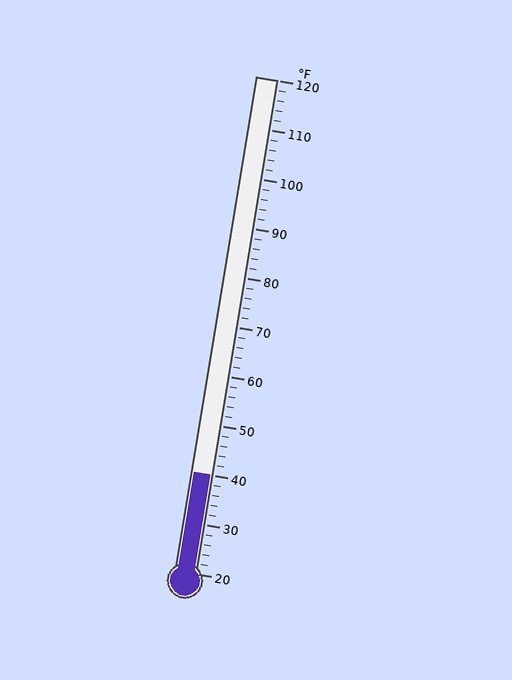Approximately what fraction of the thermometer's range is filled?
The thermometer is filled to approximately 20% of its range.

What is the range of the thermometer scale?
The thermometer scale ranges from 20°F to 120°F.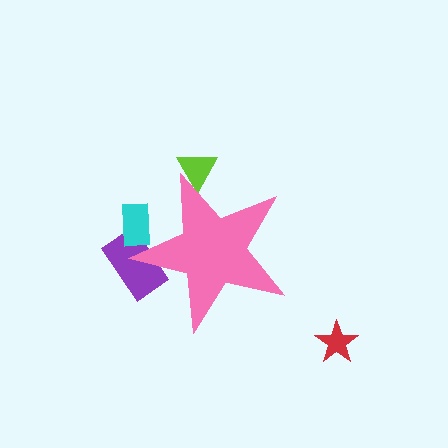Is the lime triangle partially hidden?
Yes, the lime triangle is partially hidden behind the pink star.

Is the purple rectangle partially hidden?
Yes, the purple rectangle is partially hidden behind the pink star.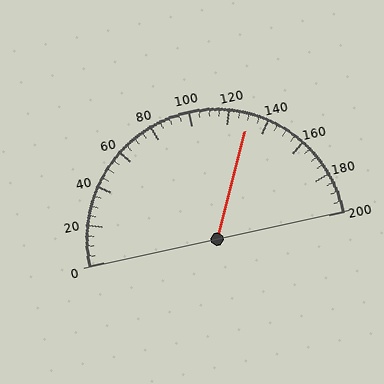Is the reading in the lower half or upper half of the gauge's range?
The reading is in the upper half of the range (0 to 200).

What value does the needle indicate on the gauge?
The needle indicates approximately 130.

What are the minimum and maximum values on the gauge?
The gauge ranges from 0 to 200.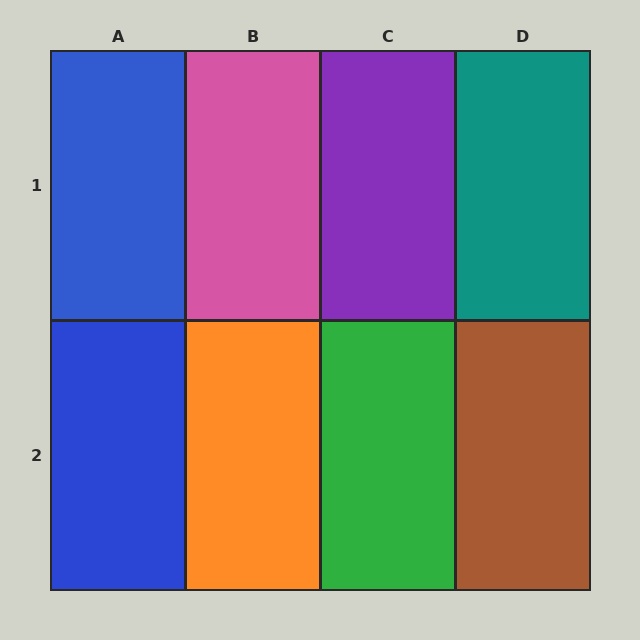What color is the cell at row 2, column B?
Orange.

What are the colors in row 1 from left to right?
Blue, pink, purple, teal.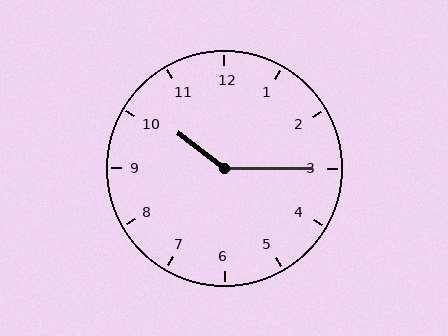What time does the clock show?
10:15.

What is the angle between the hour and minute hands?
Approximately 142 degrees.